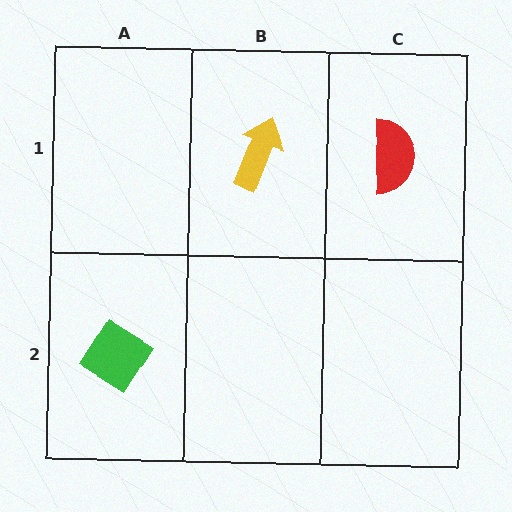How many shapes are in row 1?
2 shapes.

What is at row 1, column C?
A red semicircle.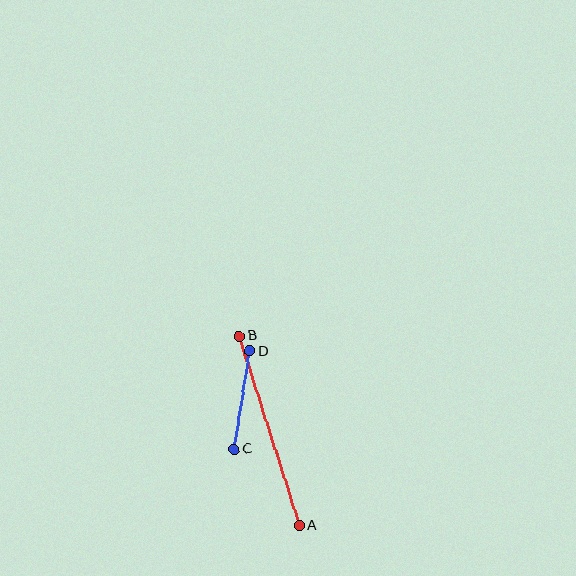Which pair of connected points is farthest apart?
Points A and B are farthest apart.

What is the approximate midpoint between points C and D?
The midpoint is at approximately (242, 400) pixels.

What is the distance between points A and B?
The distance is approximately 199 pixels.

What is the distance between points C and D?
The distance is approximately 99 pixels.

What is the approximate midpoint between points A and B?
The midpoint is at approximately (269, 431) pixels.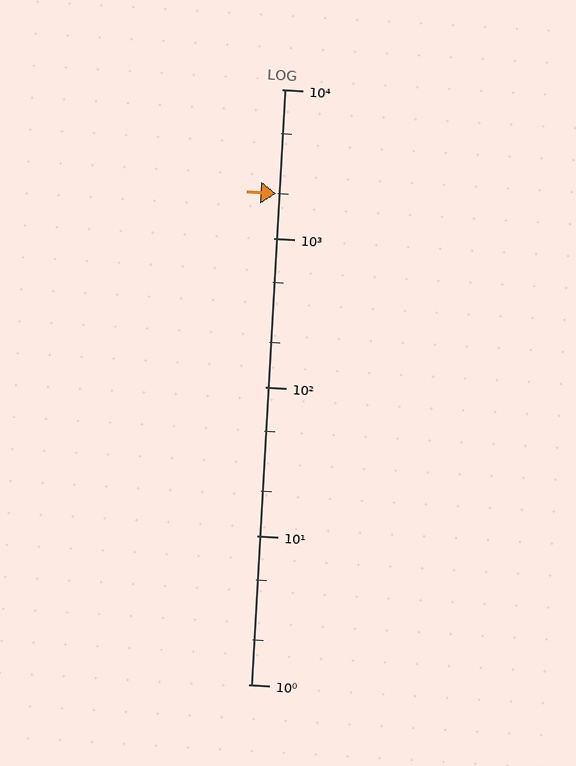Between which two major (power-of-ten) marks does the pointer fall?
The pointer is between 1000 and 10000.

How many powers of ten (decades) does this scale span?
The scale spans 4 decades, from 1 to 10000.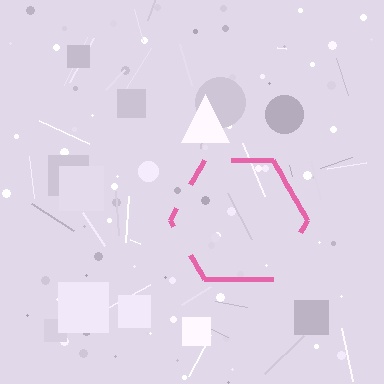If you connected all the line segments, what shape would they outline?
They would outline a hexagon.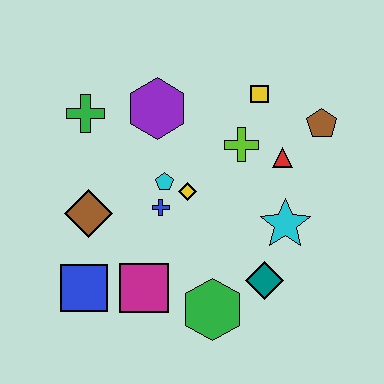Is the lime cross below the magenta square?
No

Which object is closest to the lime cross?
The red triangle is closest to the lime cross.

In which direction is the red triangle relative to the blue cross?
The red triangle is to the right of the blue cross.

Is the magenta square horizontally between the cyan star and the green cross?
Yes